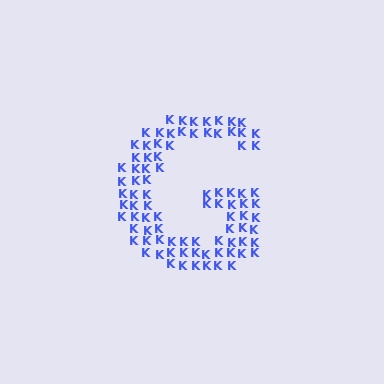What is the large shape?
The large shape is the letter G.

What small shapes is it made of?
It is made of small letter K's.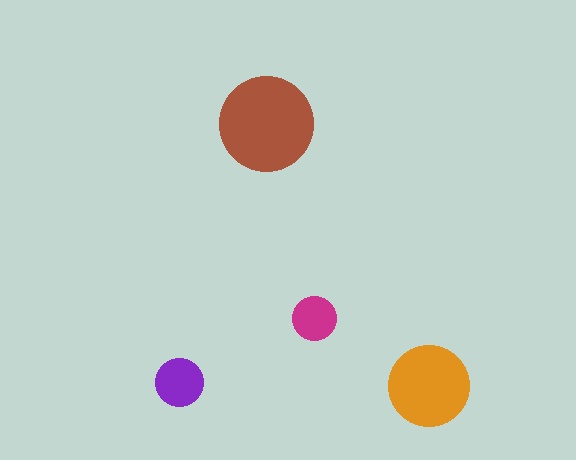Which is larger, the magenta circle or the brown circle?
The brown one.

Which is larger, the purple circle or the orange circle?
The orange one.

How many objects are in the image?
There are 4 objects in the image.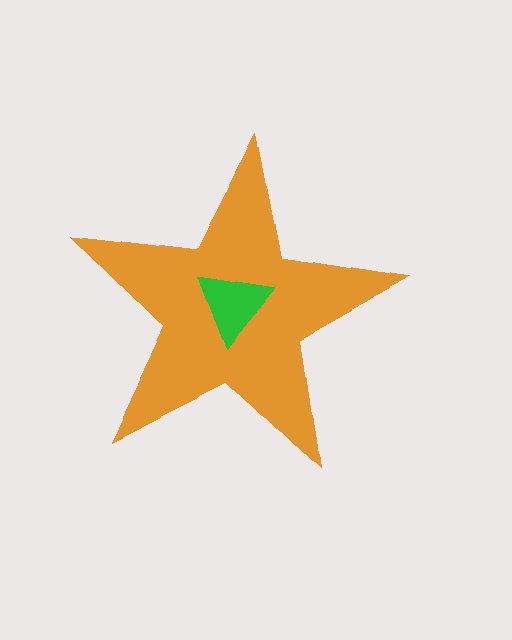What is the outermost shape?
The orange star.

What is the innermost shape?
The green triangle.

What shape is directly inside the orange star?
The green triangle.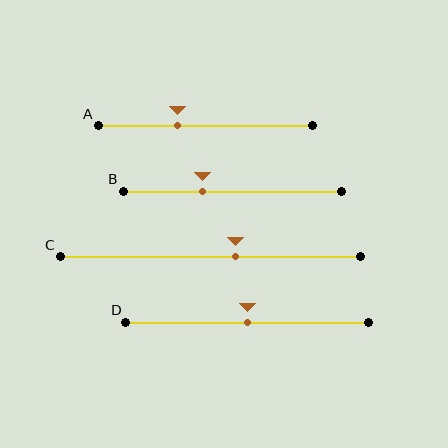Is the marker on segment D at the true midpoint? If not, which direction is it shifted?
Yes, the marker on segment D is at the true midpoint.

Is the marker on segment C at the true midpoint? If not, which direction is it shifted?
No, the marker on segment C is shifted to the right by about 8% of the segment length.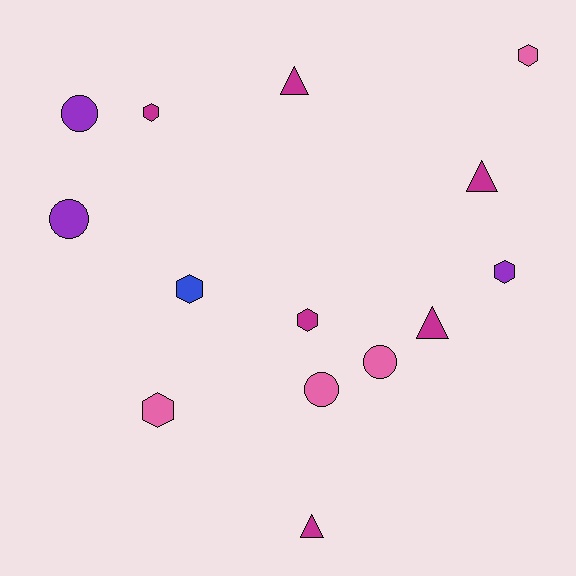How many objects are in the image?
There are 14 objects.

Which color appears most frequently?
Magenta, with 6 objects.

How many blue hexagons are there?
There is 1 blue hexagon.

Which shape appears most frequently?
Hexagon, with 6 objects.